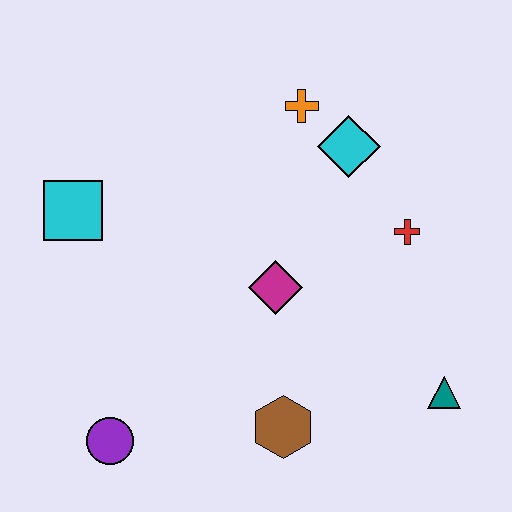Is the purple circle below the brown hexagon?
Yes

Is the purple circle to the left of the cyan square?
No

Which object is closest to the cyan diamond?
The orange cross is closest to the cyan diamond.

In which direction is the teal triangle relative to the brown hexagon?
The teal triangle is to the right of the brown hexagon.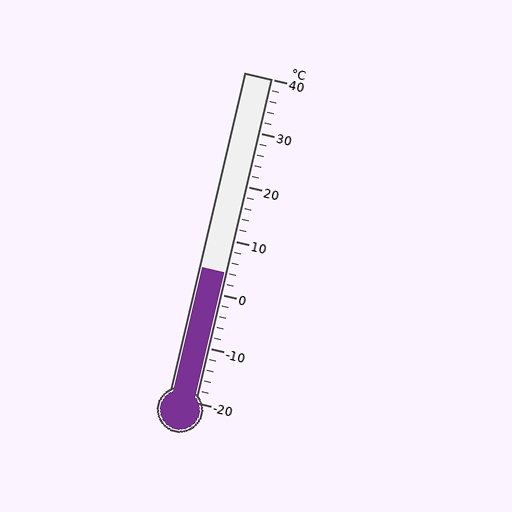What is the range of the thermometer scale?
The thermometer scale ranges from -20°C to 40°C.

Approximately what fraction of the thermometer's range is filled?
The thermometer is filled to approximately 40% of its range.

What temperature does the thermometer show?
The thermometer shows approximately 4°C.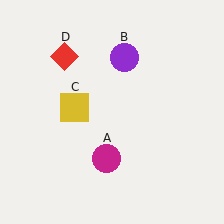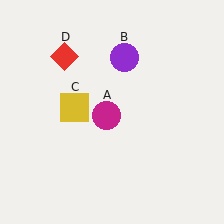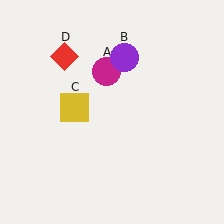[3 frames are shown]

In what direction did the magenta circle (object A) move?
The magenta circle (object A) moved up.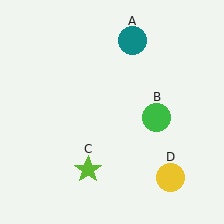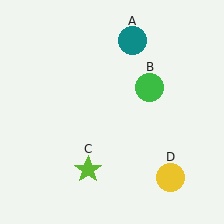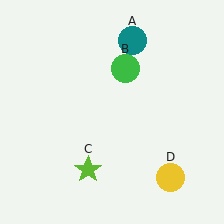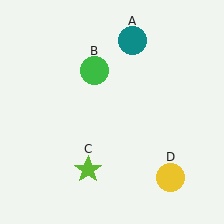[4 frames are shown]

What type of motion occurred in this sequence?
The green circle (object B) rotated counterclockwise around the center of the scene.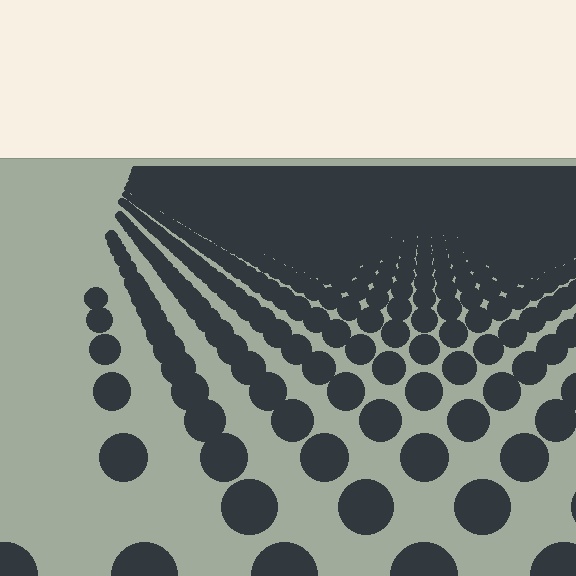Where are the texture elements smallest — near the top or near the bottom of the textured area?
Near the top.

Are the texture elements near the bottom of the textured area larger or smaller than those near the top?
Larger. Near the bottom, elements are closer to the viewer and appear at a bigger on-screen size.